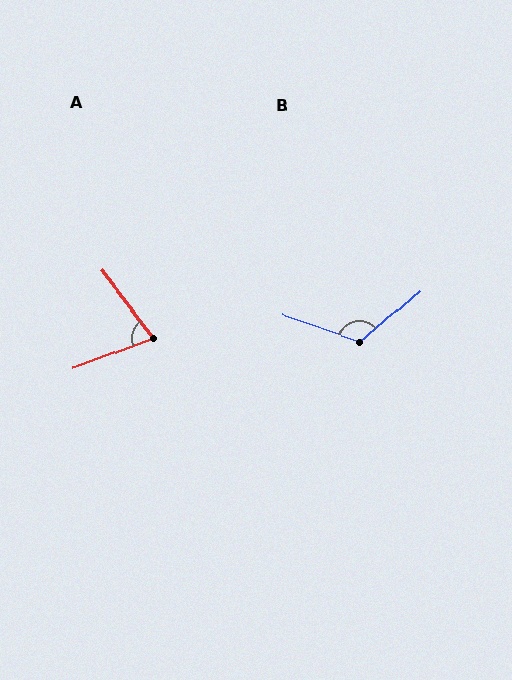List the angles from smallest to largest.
A (73°), B (121°).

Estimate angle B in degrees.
Approximately 121 degrees.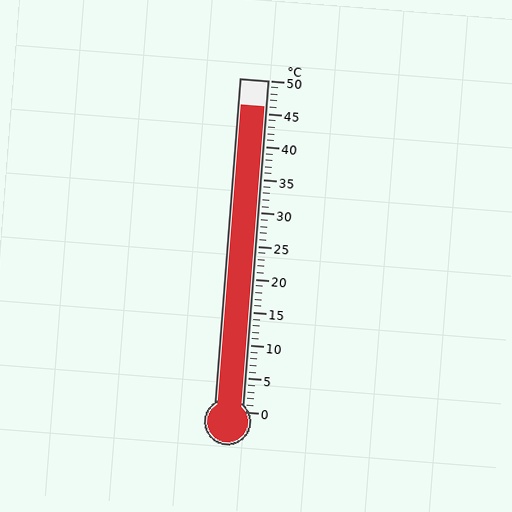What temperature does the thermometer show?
The thermometer shows approximately 46°C.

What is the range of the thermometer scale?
The thermometer scale ranges from 0°C to 50°C.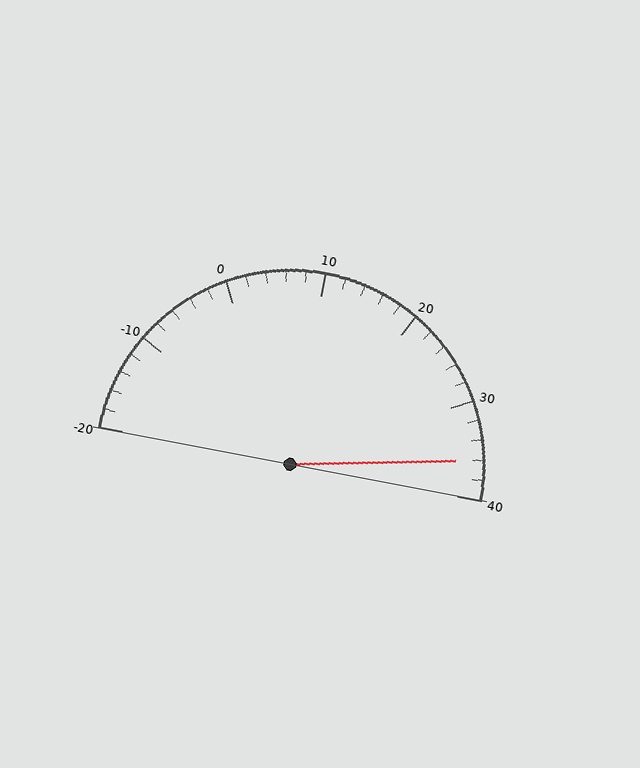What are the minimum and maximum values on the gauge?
The gauge ranges from -20 to 40.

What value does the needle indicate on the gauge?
The needle indicates approximately 36.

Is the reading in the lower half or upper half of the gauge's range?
The reading is in the upper half of the range (-20 to 40).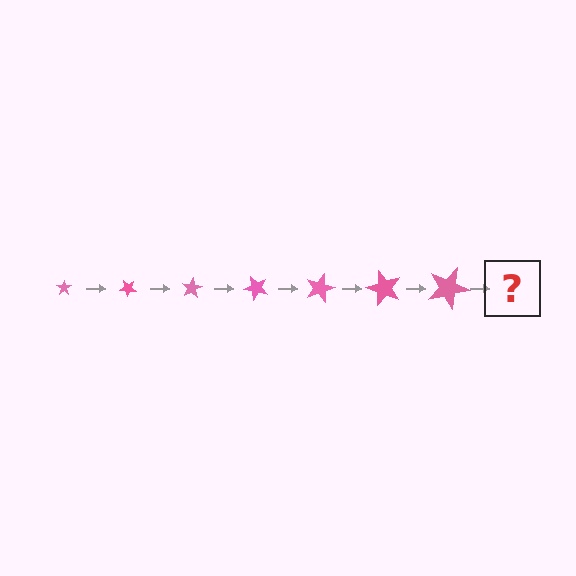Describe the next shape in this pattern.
It should be a star, larger than the previous one and rotated 280 degrees from the start.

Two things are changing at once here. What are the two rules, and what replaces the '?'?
The two rules are that the star grows larger each step and it rotates 40 degrees each step. The '?' should be a star, larger than the previous one and rotated 280 degrees from the start.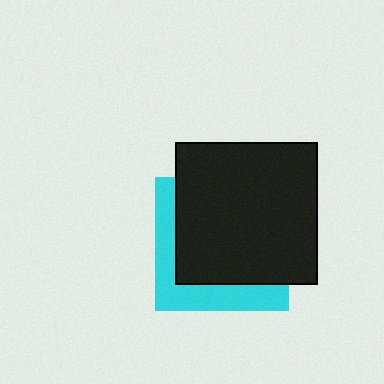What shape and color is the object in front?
The object in front is a black square.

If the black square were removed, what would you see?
You would see the complete cyan square.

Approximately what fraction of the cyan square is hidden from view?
Roughly 69% of the cyan square is hidden behind the black square.